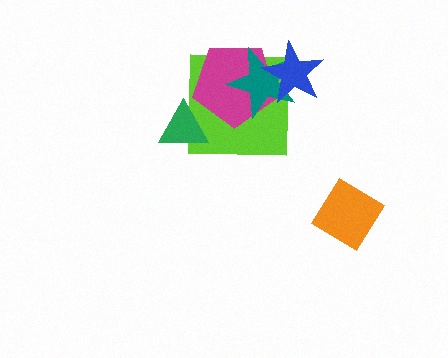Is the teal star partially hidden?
Yes, it is partially covered by another shape.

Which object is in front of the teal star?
The blue star is in front of the teal star.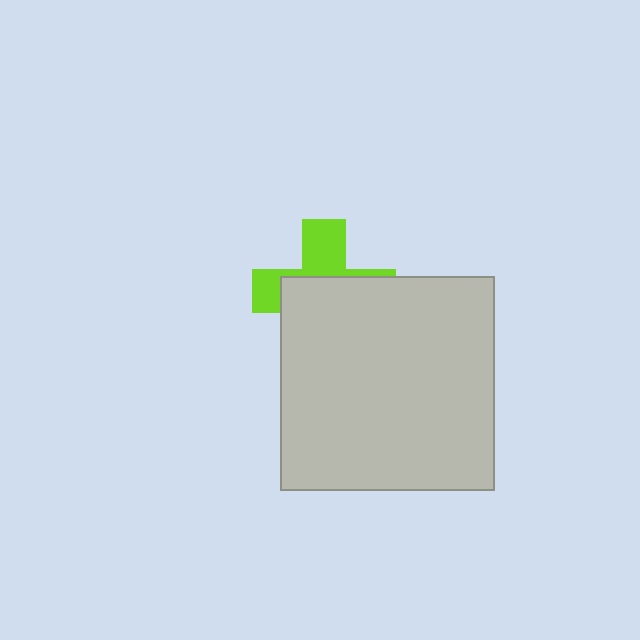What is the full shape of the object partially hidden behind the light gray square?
The partially hidden object is a lime cross.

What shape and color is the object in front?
The object in front is a light gray square.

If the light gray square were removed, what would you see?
You would see the complete lime cross.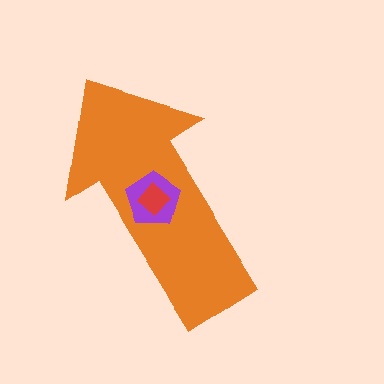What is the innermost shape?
The red diamond.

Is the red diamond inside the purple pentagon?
Yes.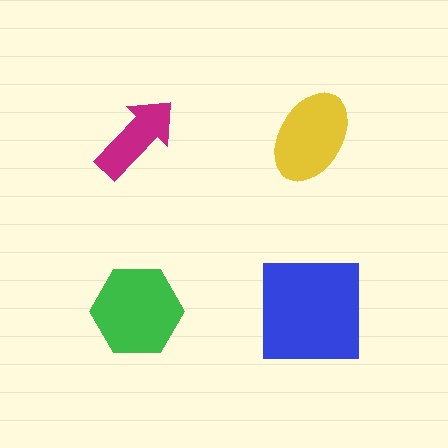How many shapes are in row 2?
2 shapes.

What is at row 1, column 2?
A yellow ellipse.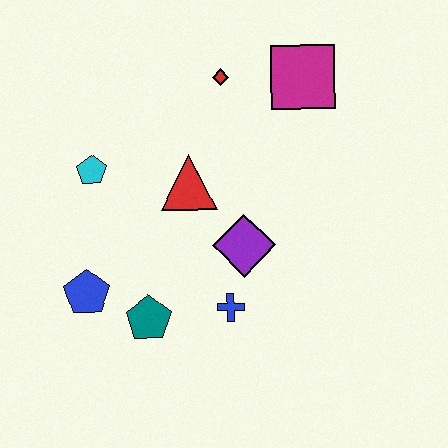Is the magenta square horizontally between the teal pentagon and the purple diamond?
No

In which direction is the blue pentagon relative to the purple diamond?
The blue pentagon is to the left of the purple diamond.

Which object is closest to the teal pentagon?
The blue pentagon is closest to the teal pentagon.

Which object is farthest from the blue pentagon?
The magenta square is farthest from the blue pentagon.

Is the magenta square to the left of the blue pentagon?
No